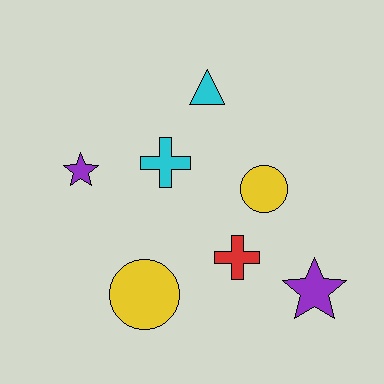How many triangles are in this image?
There is 1 triangle.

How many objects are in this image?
There are 7 objects.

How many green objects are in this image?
There are no green objects.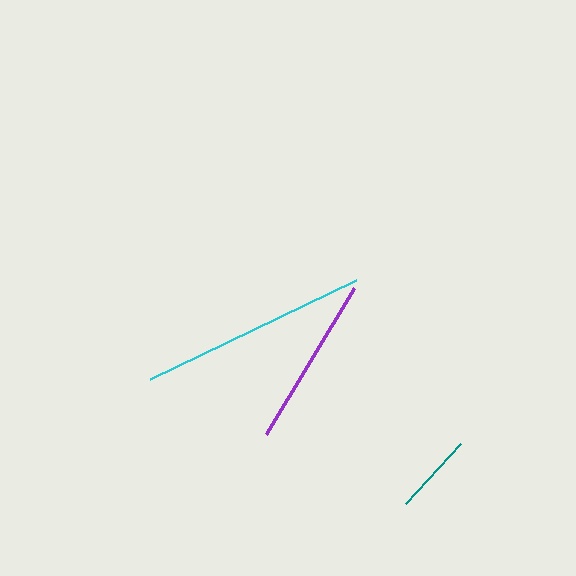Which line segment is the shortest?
The teal line is the shortest at approximately 81 pixels.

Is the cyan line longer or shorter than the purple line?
The cyan line is longer than the purple line.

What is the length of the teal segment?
The teal segment is approximately 81 pixels long.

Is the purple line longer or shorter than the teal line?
The purple line is longer than the teal line.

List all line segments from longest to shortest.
From longest to shortest: cyan, purple, teal.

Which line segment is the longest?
The cyan line is the longest at approximately 228 pixels.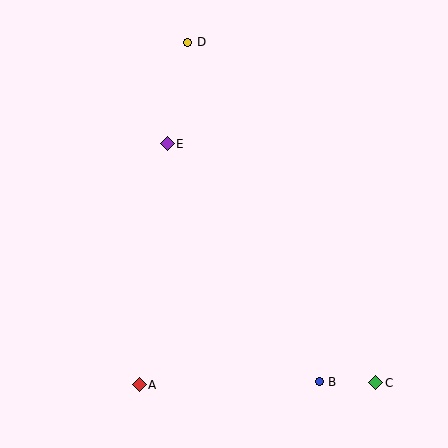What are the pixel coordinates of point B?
Point B is at (319, 382).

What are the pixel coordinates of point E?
Point E is at (167, 144).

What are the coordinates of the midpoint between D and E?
The midpoint between D and E is at (177, 93).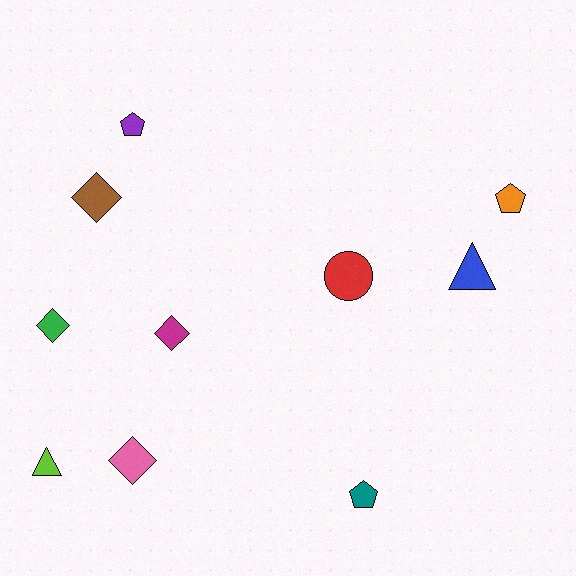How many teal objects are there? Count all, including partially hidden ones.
There is 1 teal object.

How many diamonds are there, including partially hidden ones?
There are 4 diamonds.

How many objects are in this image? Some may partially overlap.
There are 10 objects.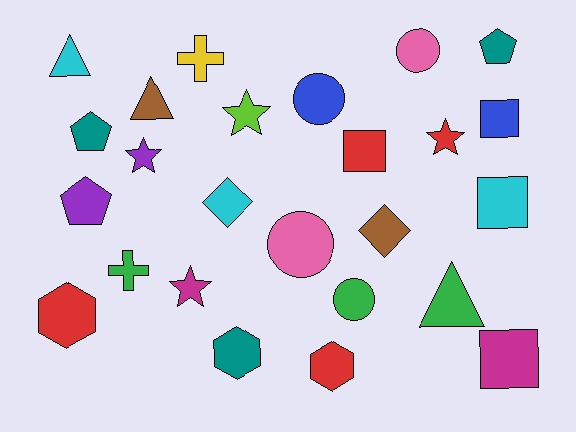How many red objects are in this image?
There are 4 red objects.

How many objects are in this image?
There are 25 objects.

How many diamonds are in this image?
There are 2 diamonds.